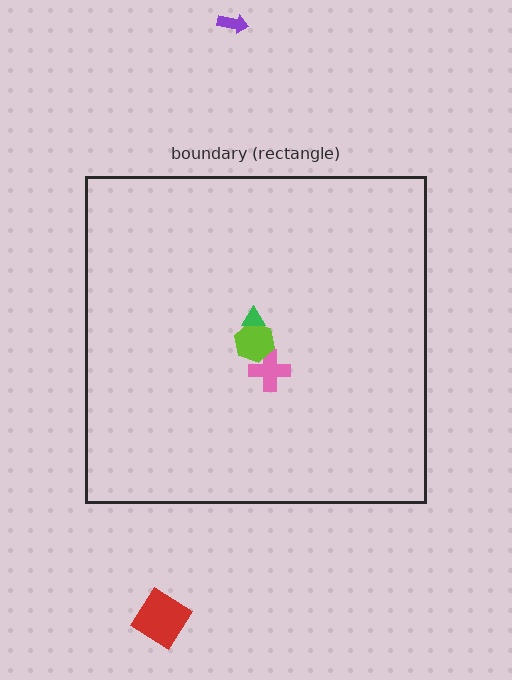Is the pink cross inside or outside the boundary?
Inside.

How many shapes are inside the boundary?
3 inside, 2 outside.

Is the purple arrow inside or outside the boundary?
Outside.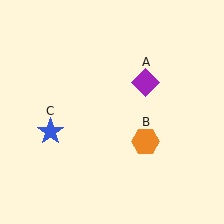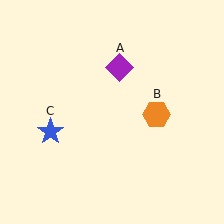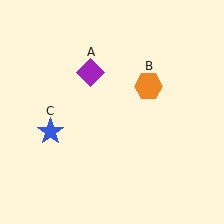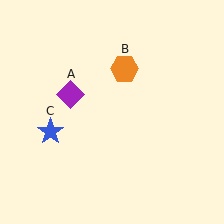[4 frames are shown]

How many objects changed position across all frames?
2 objects changed position: purple diamond (object A), orange hexagon (object B).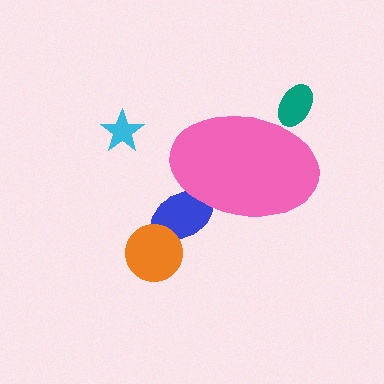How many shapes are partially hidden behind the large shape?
2 shapes are partially hidden.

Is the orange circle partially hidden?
No, the orange circle is fully visible.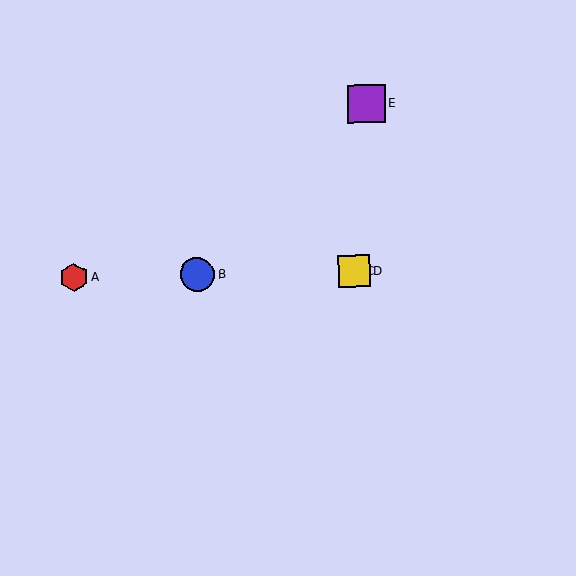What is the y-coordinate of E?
Object E is at y≈104.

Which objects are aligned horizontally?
Objects A, B, C, D are aligned horizontally.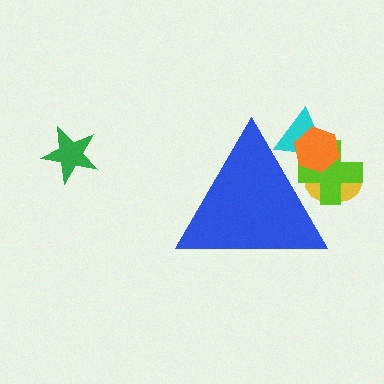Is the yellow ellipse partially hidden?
Yes, the yellow ellipse is partially hidden behind the blue triangle.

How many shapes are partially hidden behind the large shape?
4 shapes are partially hidden.